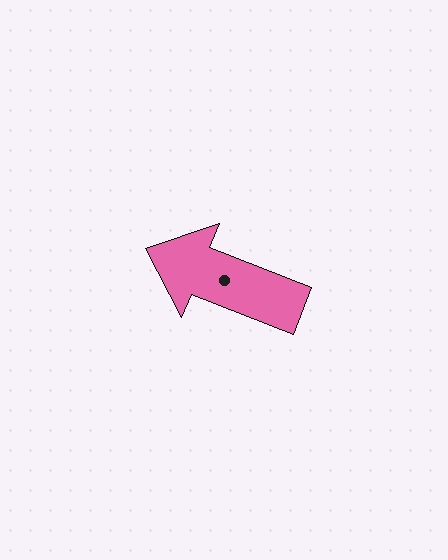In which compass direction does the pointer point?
West.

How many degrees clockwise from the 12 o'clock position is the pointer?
Approximately 292 degrees.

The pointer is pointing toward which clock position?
Roughly 10 o'clock.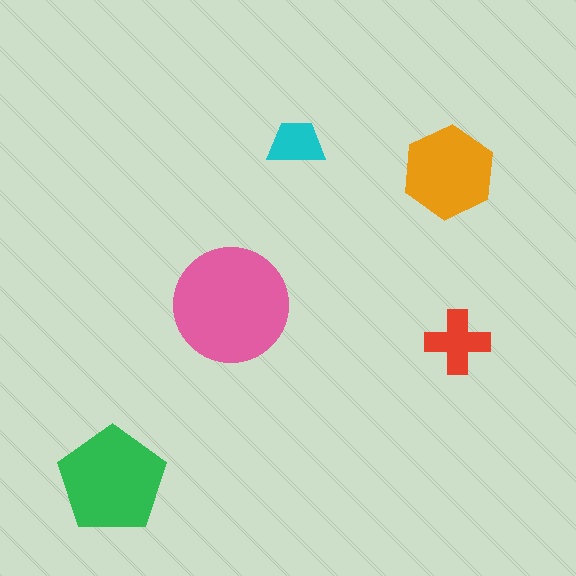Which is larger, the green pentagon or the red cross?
The green pentagon.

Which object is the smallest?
The cyan trapezoid.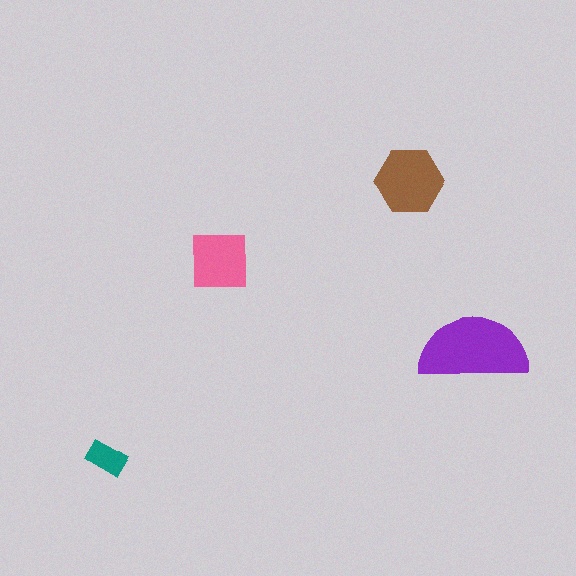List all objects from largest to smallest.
The purple semicircle, the brown hexagon, the pink square, the teal rectangle.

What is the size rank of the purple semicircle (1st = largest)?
1st.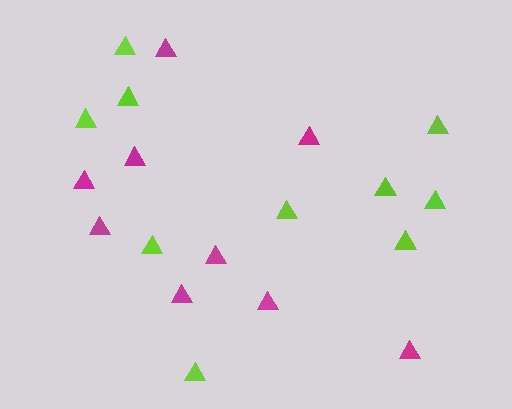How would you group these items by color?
There are 2 groups: one group of lime triangles (10) and one group of magenta triangles (9).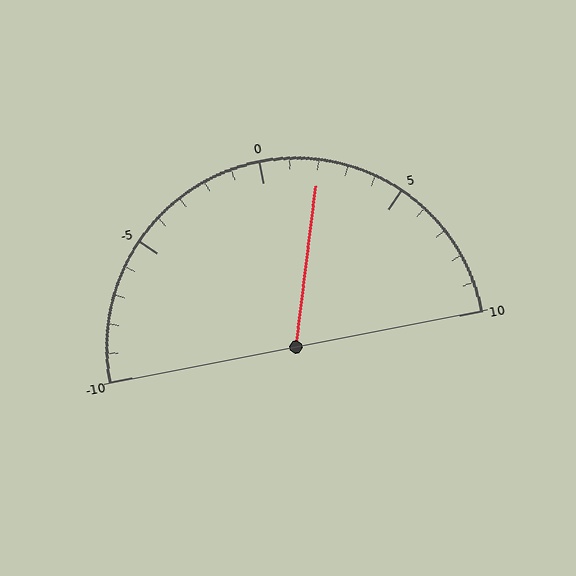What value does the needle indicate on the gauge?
The needle indicates approximately 2.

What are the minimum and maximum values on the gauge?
The gauge ranges from -10 to 10.